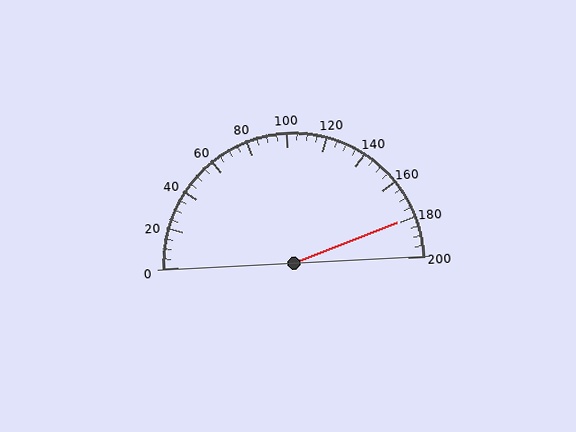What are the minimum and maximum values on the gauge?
The gauge ranges from 0 to 200.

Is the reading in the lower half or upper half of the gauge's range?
The reading is in the upper half of the range (0 to 200).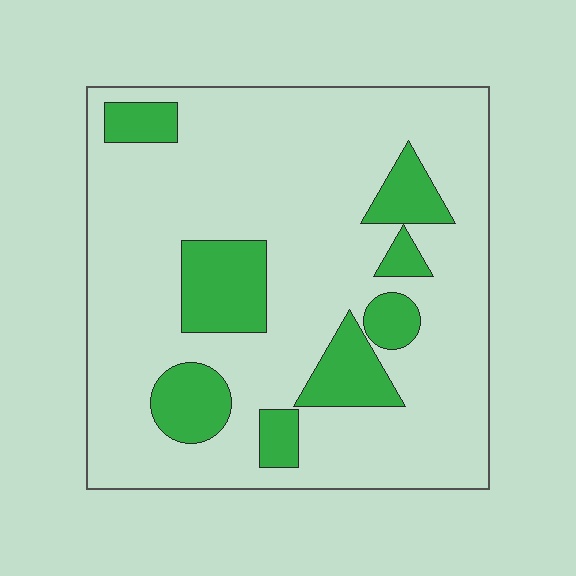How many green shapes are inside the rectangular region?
8.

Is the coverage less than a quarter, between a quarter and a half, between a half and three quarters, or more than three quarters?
Less than a quarter.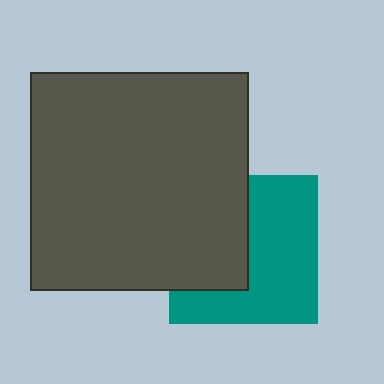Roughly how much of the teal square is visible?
About half of it is visible (roughly 58%).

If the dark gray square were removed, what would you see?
You would see the complete teal square.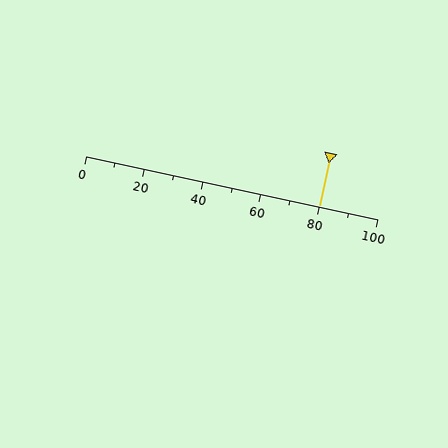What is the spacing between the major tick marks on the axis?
The major ticks are spaced 20 apart.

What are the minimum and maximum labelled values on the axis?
The axis runs from 0 to 100.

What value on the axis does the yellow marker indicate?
The marker indicates approximately 80.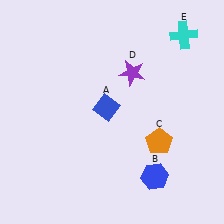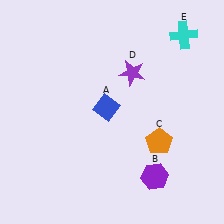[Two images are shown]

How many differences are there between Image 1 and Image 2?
There is 1 difference between the two images.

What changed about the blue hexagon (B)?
In Image 1, B is blue. In Image 2, it changed to purple.